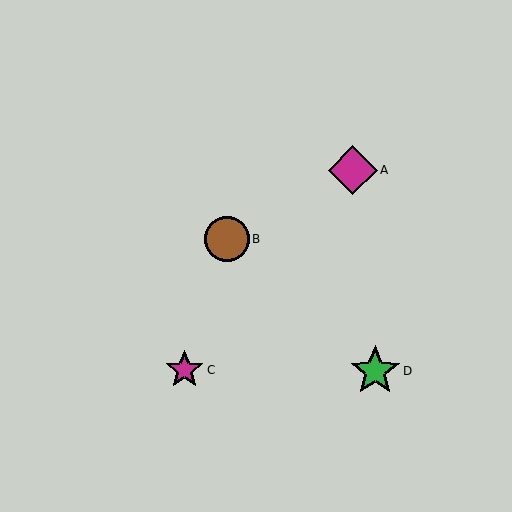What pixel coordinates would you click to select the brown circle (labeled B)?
Click at (227, 239) to select the brown circle B.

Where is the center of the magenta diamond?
The center of the magenta diamond is at (353, 170).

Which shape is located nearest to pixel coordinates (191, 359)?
The magenta star (labeled C) at (185, 370) is nearest to that location.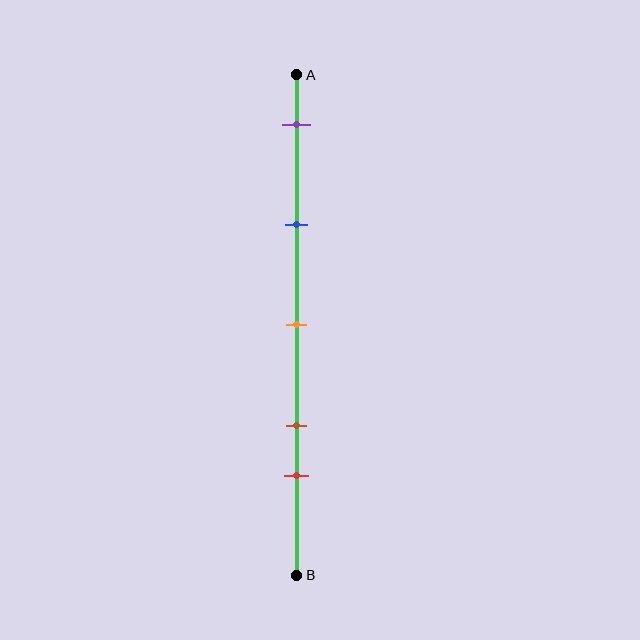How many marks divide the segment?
There are 5 marks dividing the segment.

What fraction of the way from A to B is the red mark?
The red mark is approximately 80% (0.8) of the way from A to B.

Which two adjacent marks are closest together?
The brown and red marks are the closest adjacent pair.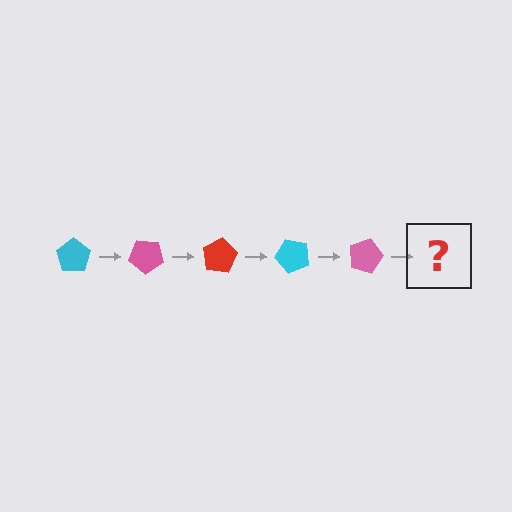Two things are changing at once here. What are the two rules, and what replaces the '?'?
The two rules are that it rotates 40 degrees each step and the color cycles through cyan, pink, and red. The '?' should be a red pentagon, rotated 200 degrees from the start.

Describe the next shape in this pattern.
It should be a red pentagon, rotated 200 degrees from the start.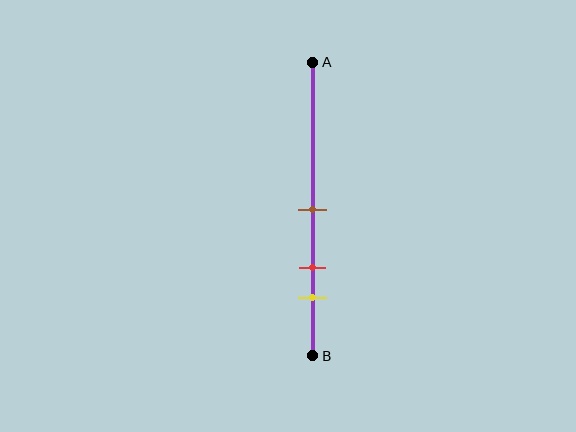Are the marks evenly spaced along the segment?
Yes, the marks are approximately evenly spaced.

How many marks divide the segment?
There are 3 marks dividing the segment.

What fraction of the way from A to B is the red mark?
The red mark is approximately 70% (0.7) of the way from A to B.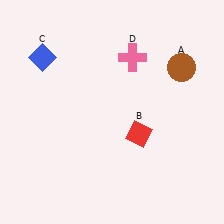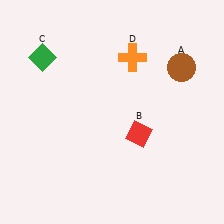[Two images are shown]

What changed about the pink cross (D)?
In Image 1, D is pink. In Image 2, it changed to orange.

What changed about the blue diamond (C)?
In Image 1, C is blue. In Image 2, it changed to green.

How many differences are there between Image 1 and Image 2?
There are 2 differences between the two images.